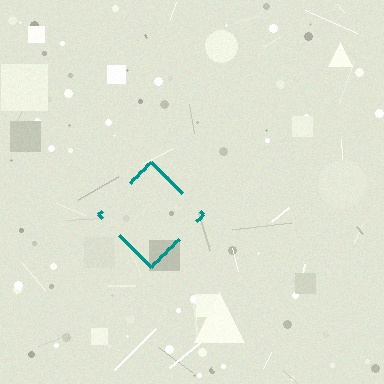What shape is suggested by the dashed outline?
The dashed outline suggests a diamond.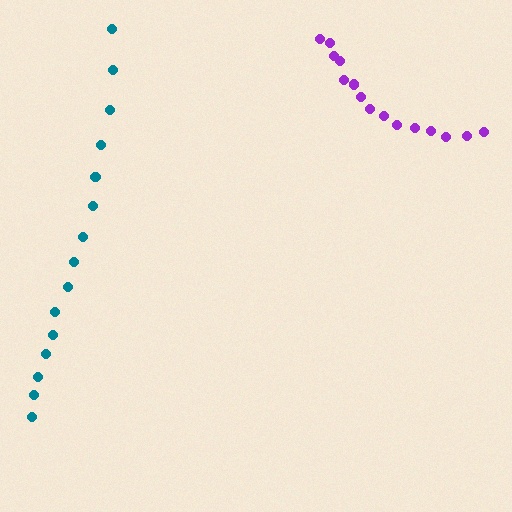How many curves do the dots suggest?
There are 2 distinct paths.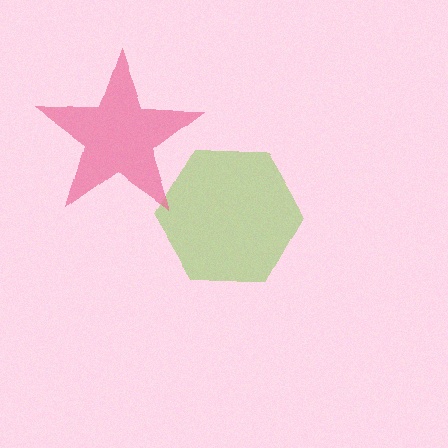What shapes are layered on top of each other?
The layered shapes are: a lime hexagon, a pink star.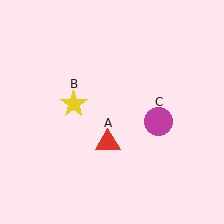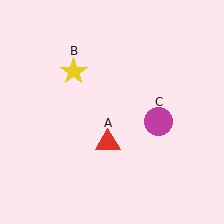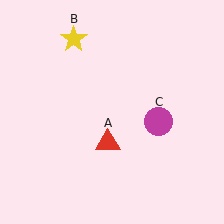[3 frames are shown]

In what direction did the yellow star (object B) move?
The yellow star (object B) moved up.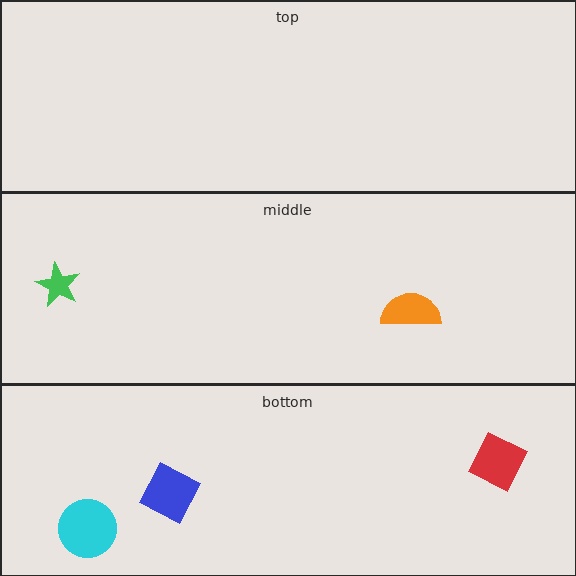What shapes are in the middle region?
The green star, the orange semicircle.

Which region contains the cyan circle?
The bottom region.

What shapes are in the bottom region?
The cyan circle, the blue diamond, the red square.